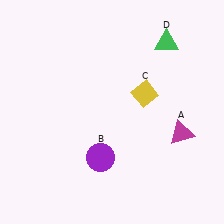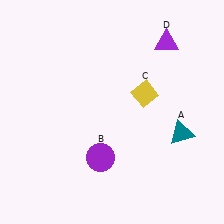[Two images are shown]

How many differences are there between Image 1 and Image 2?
There are 2 differences between the two images.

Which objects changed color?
A changed from magenta to teal. D changed from green to purple.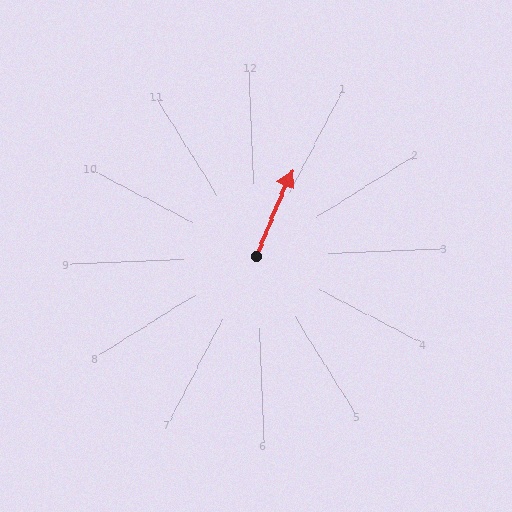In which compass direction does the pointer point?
Northeast.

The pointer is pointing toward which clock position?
Roughly 1 o'clock.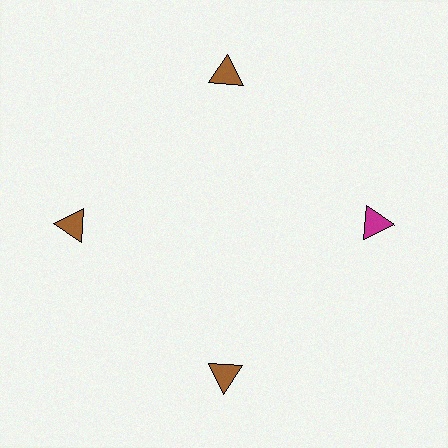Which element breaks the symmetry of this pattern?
The magenta triangle at roughly the 3 o'clock position breaks the symmetry. All other shapes are brown triangles.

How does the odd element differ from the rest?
It has a different color: magenta instead of brown.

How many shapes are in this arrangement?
There are 4 shapes arranged in a ring pattern.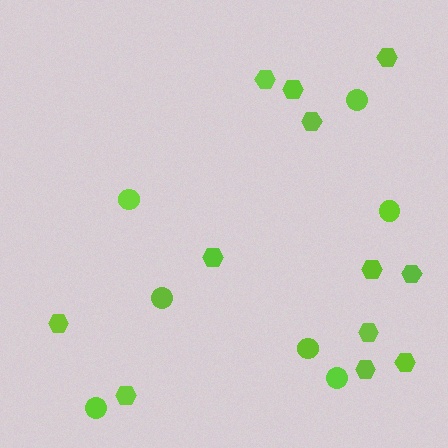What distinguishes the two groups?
There are 2 groups: one group of hexagons (12) and one group of circles (7).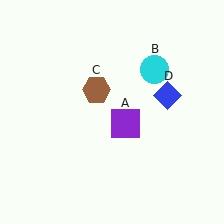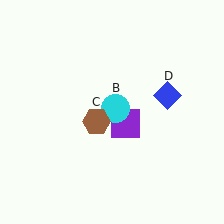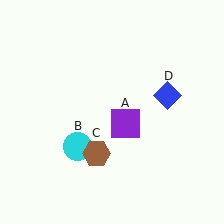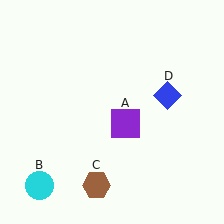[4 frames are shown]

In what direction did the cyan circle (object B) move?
The cyan circle (object B) moved down and to the left.